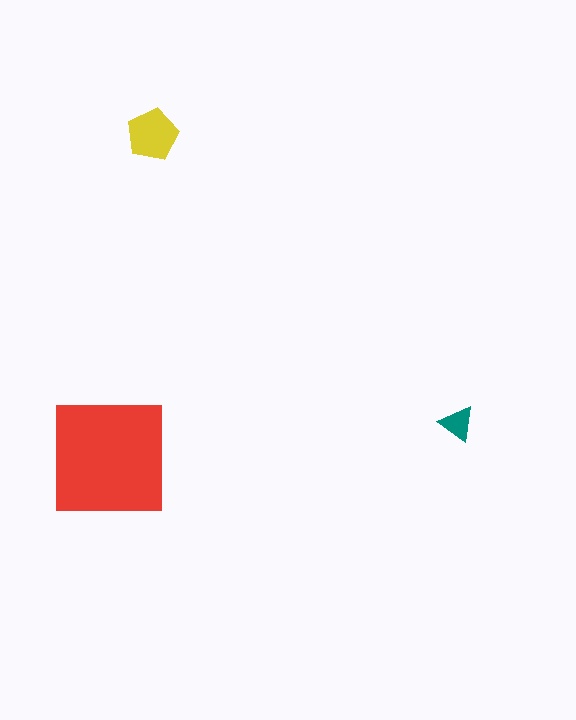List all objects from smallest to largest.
The teal triangle, the yellow pentagon, the red square.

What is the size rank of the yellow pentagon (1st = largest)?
2nd.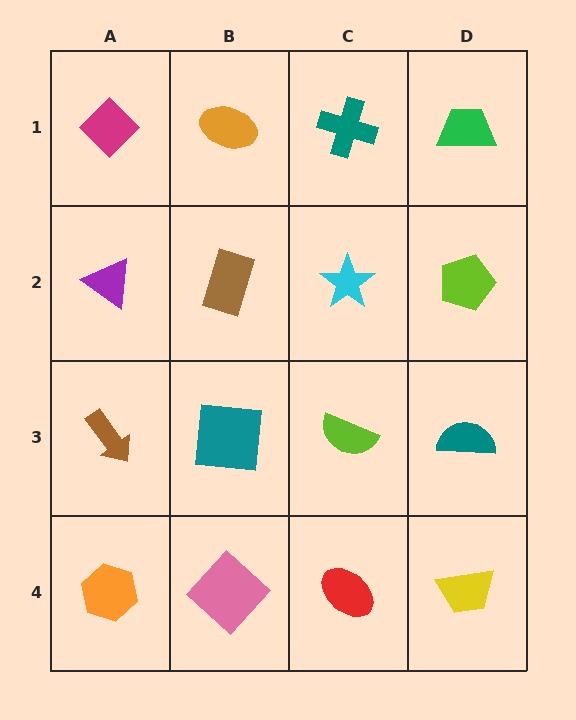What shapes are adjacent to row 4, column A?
A brown arrow (row 3, column A), a pink diamond (row 4, column B).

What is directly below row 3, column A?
An orange hexagon.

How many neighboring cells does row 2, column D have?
3.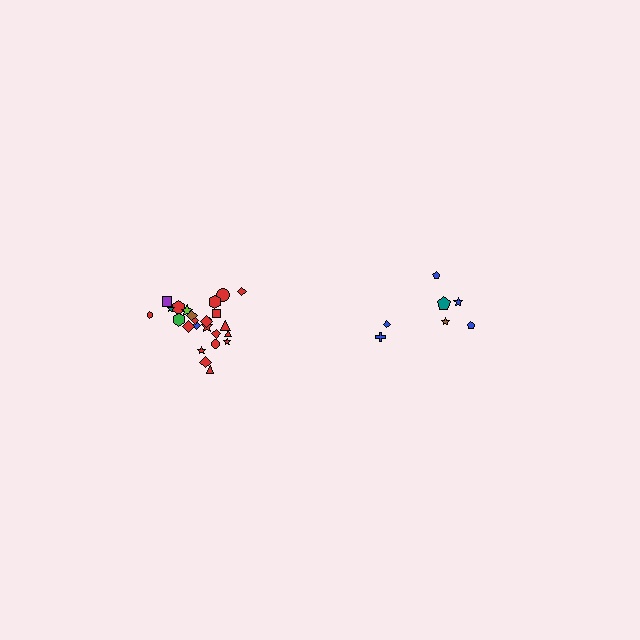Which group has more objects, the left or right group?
The left group.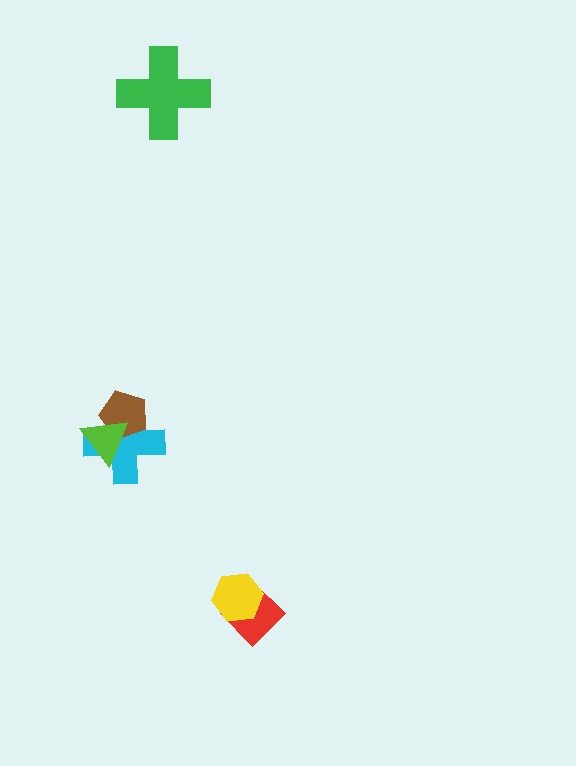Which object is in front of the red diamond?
The yellow hexagon is in front of the red diamond.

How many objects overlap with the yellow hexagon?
1 object overlaps with the yellow hexagon.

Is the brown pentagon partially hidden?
Yes, it is partially covered by another shape.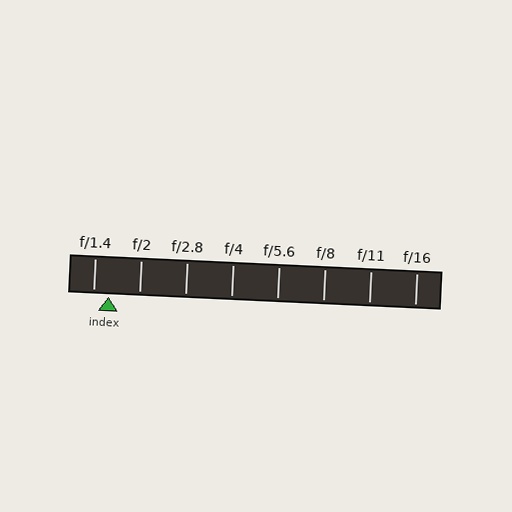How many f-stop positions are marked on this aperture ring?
There are 8 f-stop positions marked.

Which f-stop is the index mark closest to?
The index mark is closest to f/1.4.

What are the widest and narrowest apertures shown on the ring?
The widest aperture shown is f/1.4 and the narrowest is f/16.